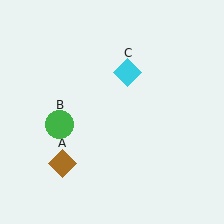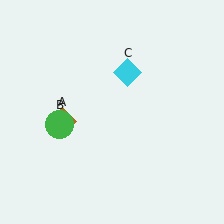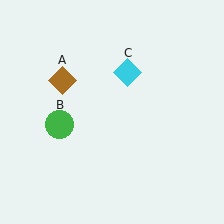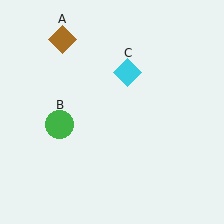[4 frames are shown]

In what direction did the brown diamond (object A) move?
The brown diamond (object A) moved up.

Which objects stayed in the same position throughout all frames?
Green circle (object B) and cyan diamond (object C) remained stationary.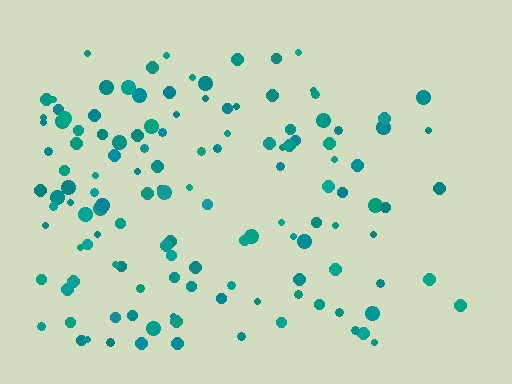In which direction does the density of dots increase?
From right to left, with the left side densest.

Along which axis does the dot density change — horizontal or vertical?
Horizontal.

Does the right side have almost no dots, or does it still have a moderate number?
Still a moderate number, just noticeably fewer than the left.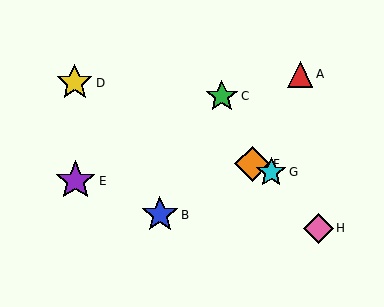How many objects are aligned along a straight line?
3 objects (D, F, G) are aligned along a straight line.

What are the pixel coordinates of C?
Object C is at (222, 96).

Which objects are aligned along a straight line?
Objects D, F, G are aligned along a straight line.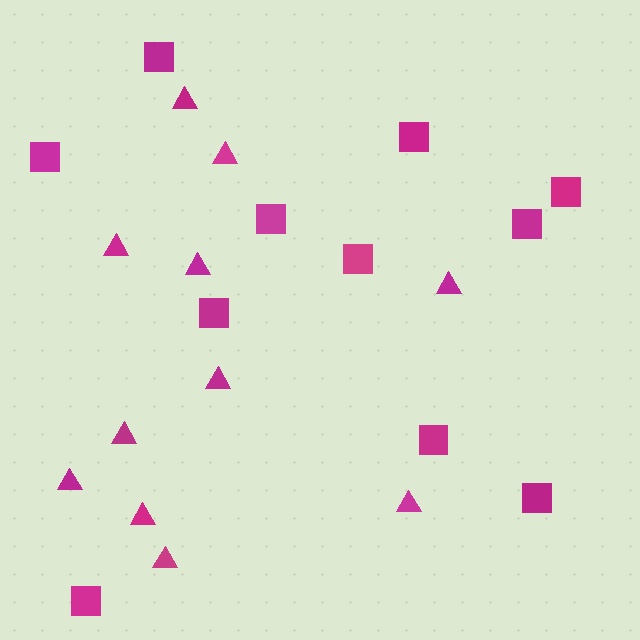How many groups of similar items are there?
There are 2 groups: one group of triangles (11) and one group of squares (11).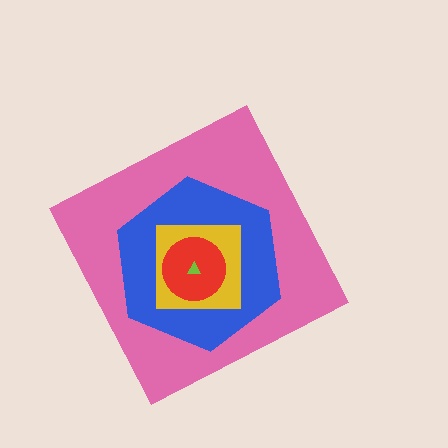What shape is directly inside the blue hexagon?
The yellow square.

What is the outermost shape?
The pink diamond.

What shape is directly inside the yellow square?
The red circle.